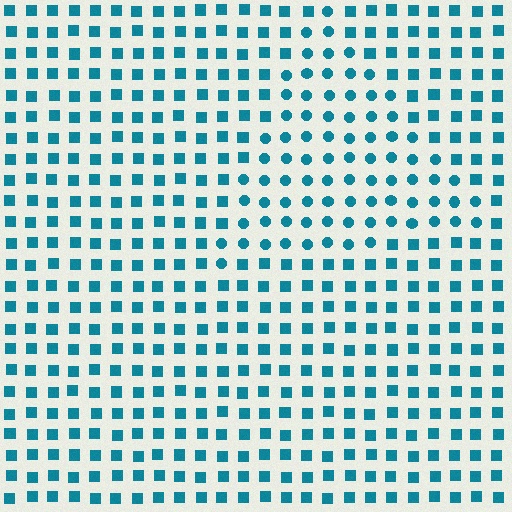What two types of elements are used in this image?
The image uses circles inside the triangle region and squares outside it.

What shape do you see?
I see a triangle.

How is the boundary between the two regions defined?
The boundary is defined by a change in element shape: circles inside vs. squares outside. All elements share the same color and spacing.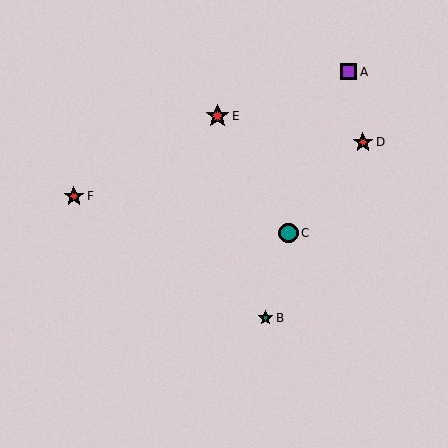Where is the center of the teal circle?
The center of the teal circle is at (288, 233).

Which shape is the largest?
The red star (labeled E) is the largest.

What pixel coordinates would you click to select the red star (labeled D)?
Click at (363, 142) to select the red star D.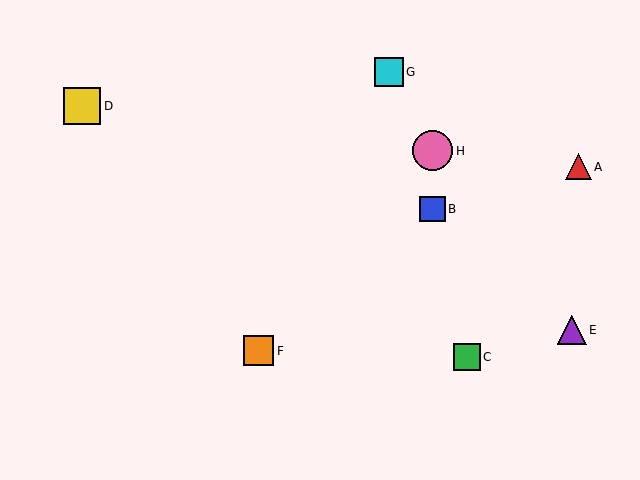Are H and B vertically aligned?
Yes, both are at x≈432.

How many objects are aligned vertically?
2 objects (B, H) are aligned vertically.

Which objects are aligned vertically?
Objects B, H are aligned vertically.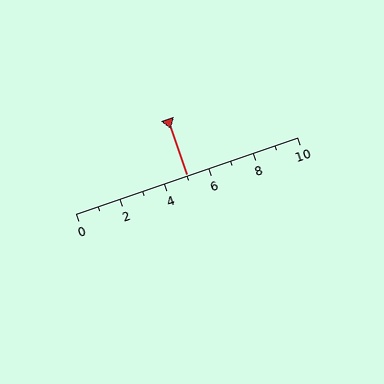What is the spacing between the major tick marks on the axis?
The major ticks are spaced 2 apart.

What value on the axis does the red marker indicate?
The marker indicates approximately 5.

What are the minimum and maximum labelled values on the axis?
The axis runs from 0 to 10.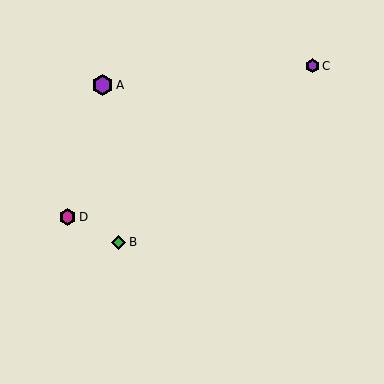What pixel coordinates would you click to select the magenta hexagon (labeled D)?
Click at (68, 217) to select the magenta hexagon D.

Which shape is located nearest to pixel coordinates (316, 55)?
The purple hexagon (labeled C) at (312, 66) is nearest to that location.